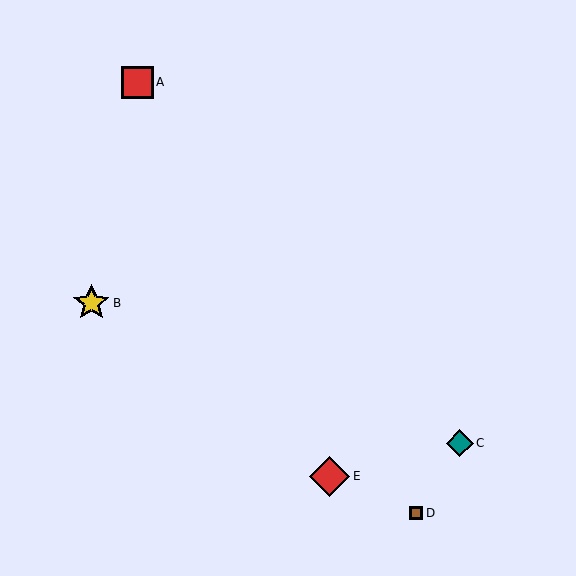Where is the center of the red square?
The center of the red square is at (137, 82).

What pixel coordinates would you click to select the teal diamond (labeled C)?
Click at (460, 443) to select the teal diamond C.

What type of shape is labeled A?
Shape A is a red square.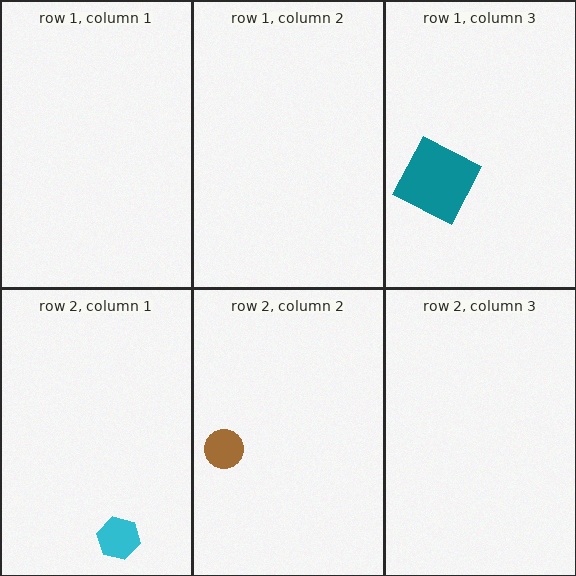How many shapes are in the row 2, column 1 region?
1.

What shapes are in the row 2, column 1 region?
The cyan hexagon.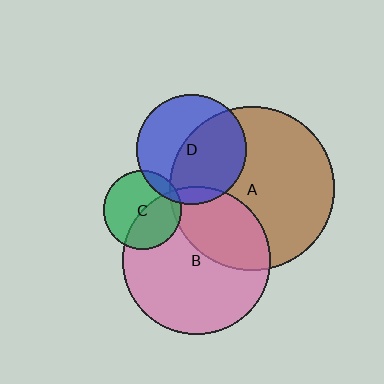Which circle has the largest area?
Circle A (brown).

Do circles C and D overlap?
Yes.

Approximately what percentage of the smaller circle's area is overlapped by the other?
Approximately 10%.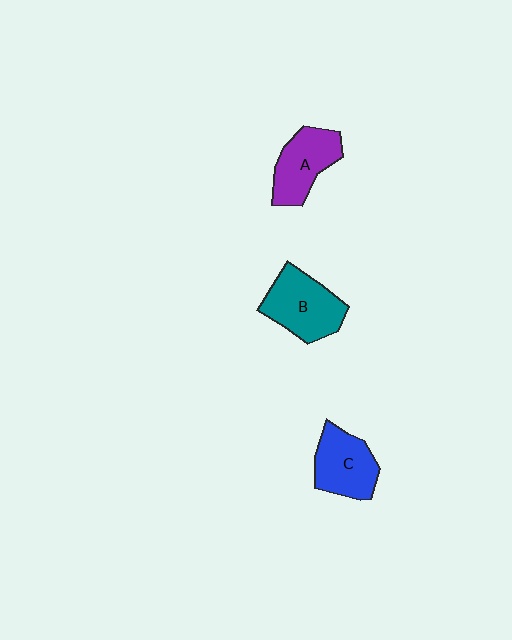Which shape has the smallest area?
Shape A (purple).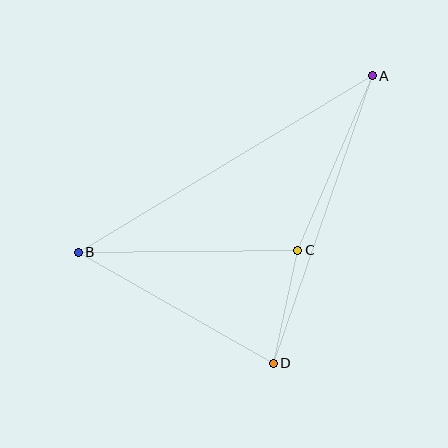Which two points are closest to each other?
Points C and D are closest to each other.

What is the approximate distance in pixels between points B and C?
The distance between B and C is approximately 219 pixels.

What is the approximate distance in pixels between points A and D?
The distance between A and D is approximately 304 pixels.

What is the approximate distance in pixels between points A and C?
The distance between A and C is approximately 190 pixels.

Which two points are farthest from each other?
Points A and B are farthest from each other.